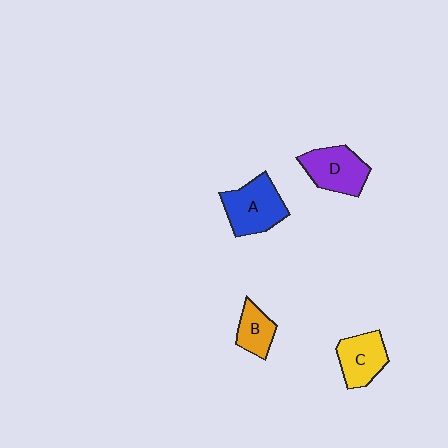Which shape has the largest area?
Shape A (blue).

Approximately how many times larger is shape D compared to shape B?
Approximately 1.6 times.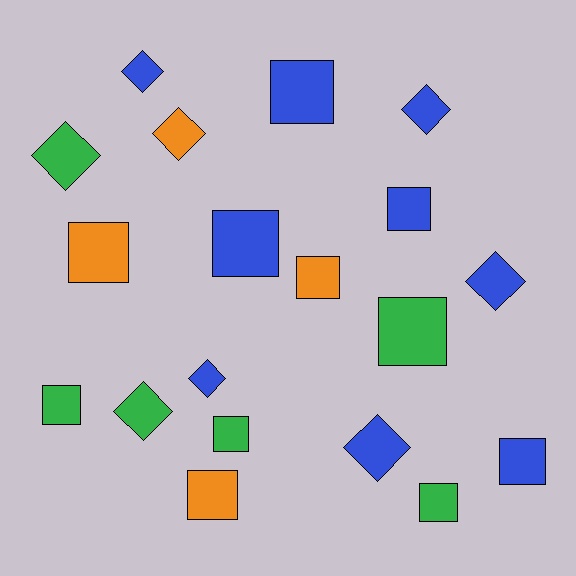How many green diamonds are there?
There are 2 green diamonds.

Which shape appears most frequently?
Square, with 11 objects.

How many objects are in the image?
There are 19 objects.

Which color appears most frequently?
Blue, with 9 objects.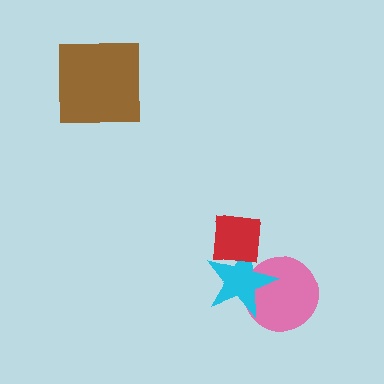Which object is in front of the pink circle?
The cyan star is in front of the pink circle.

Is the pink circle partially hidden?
Yes, it is partially covered by another shape.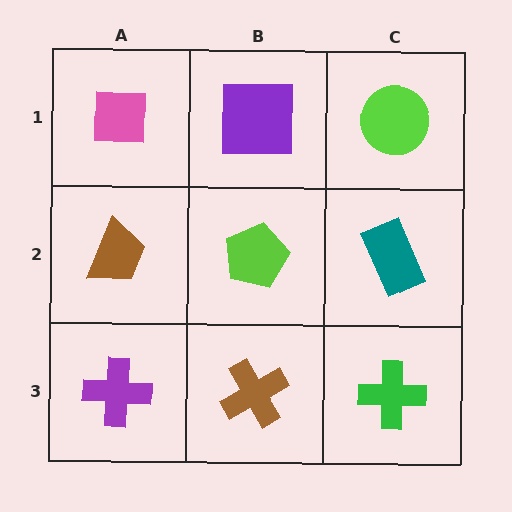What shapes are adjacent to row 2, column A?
A pink square (row 1, column A), a purple cross (row 3, column A), a lime pentagon (row 2, column B).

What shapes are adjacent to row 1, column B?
A lime pentagon (row 2, column B), a pink square (row 1, column A), a lime circle (row 1, column C).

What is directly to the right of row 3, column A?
A brown cross.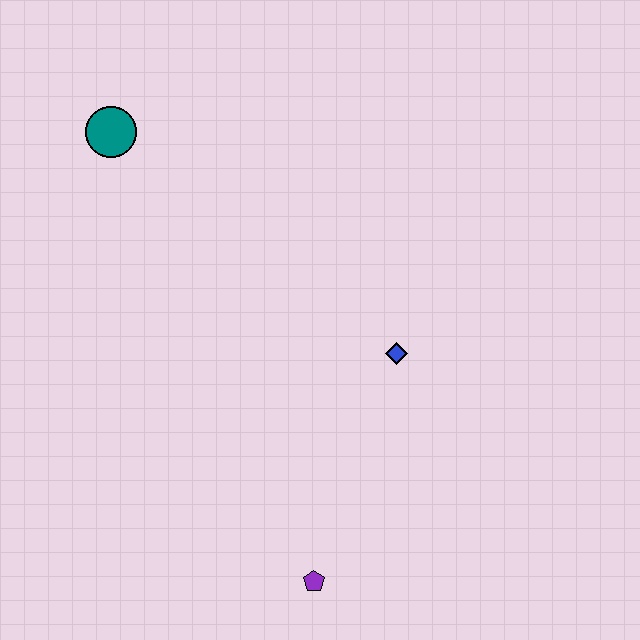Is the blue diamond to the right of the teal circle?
Yes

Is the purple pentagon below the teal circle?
Yes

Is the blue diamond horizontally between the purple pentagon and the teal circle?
No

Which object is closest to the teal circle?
The blue diamond is closest to the teal circle.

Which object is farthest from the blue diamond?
The teal circle is farthest from the blue diamond.